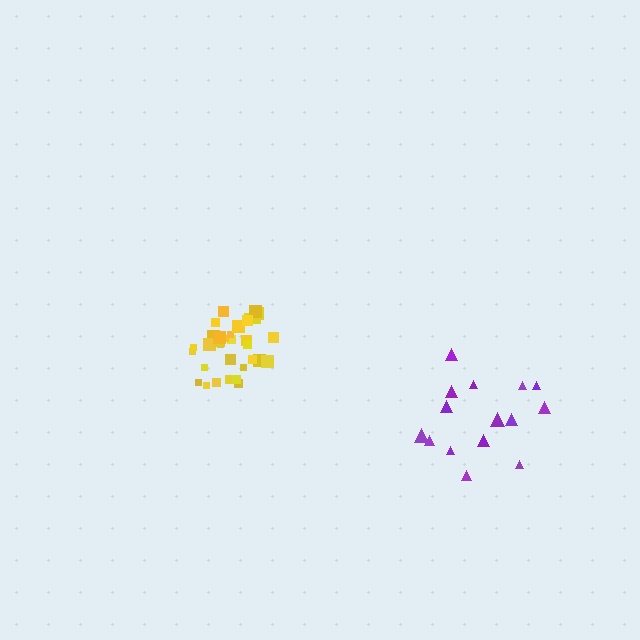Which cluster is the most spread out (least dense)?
Purple.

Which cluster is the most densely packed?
Yellow.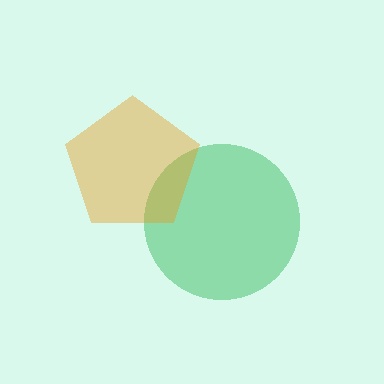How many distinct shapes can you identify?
There are 2 distinct shapes: a green circle, an orange pentagon.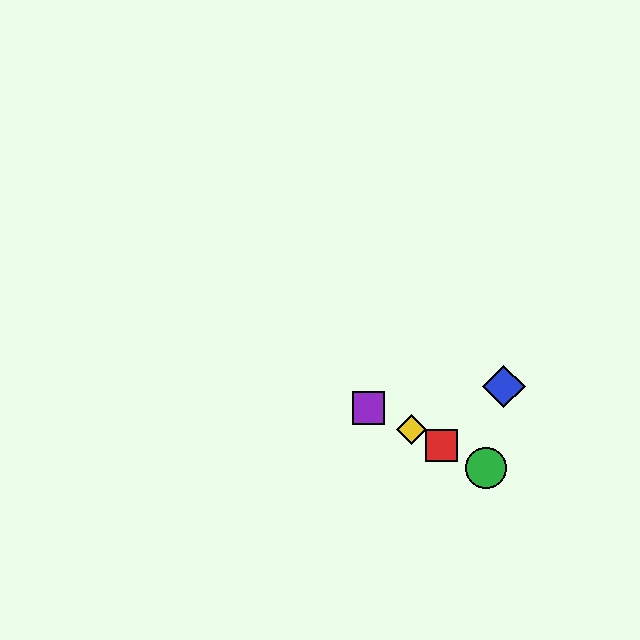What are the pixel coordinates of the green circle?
The green circle is at (486, 468).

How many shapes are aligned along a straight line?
4 shapes (the red square, the green circle, the yellow diamond, the purple square) are aligned along a straight line.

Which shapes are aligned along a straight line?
The red square, the green circle, the yellow diamond, the purple square are aligned along a straight line.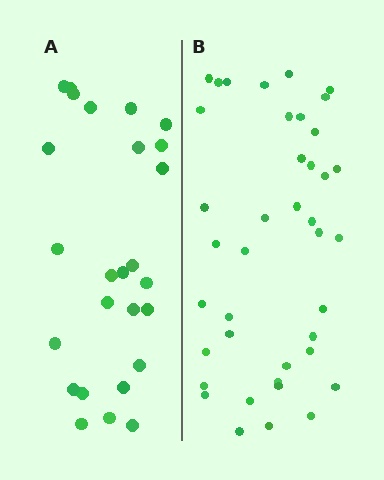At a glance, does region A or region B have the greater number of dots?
Region B (the right region) has more dots.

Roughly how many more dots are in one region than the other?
Region B has approximately 15 more dots than region A.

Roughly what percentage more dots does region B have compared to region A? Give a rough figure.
About 55% more.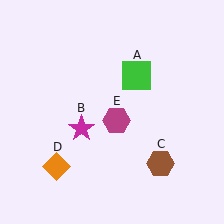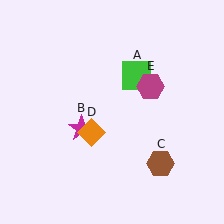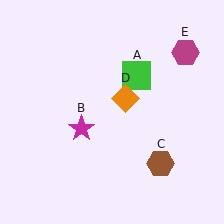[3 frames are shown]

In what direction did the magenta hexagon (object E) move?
The magenta hexagon (object E) moved up and to the right.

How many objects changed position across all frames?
2 objects changed position: orange diamond (object D), magenta hexagon (object E).